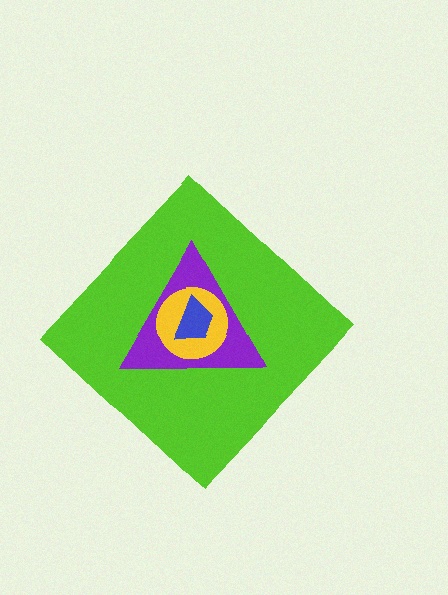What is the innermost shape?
The blue trapezoid.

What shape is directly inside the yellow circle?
The blue trapezoid.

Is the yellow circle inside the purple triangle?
Yes.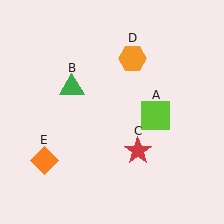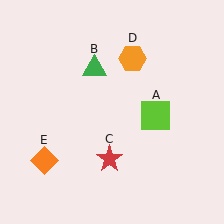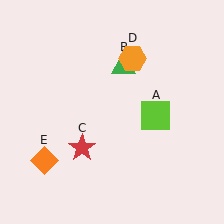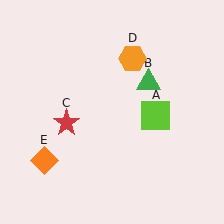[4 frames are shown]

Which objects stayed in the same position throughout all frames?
Lime square (object A) and orange hexagon (object D) and orange diamond (object E) remained stationary.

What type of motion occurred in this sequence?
The green triangle (object B), red star (object C) rotated clockwise around the center of the scene.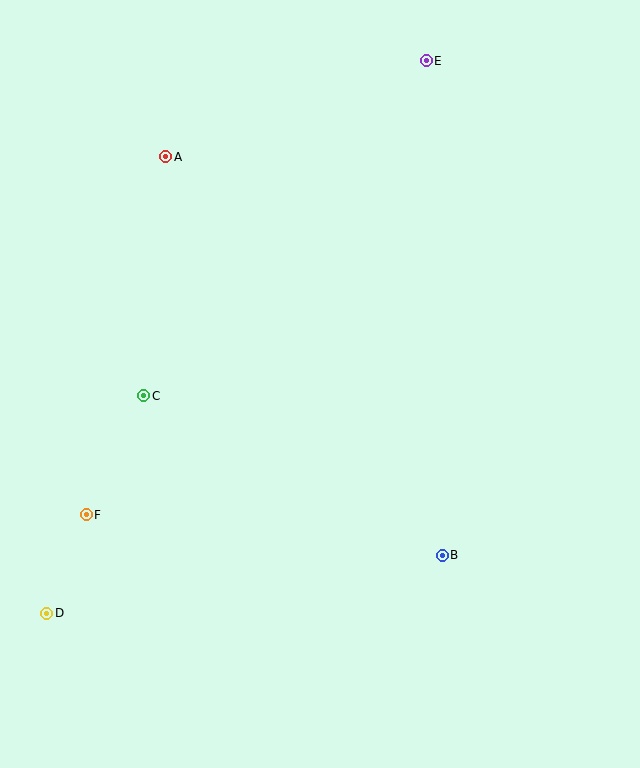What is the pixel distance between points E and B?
The distance between E and B is 494 pixels.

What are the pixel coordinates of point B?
Point B is at (442, 555).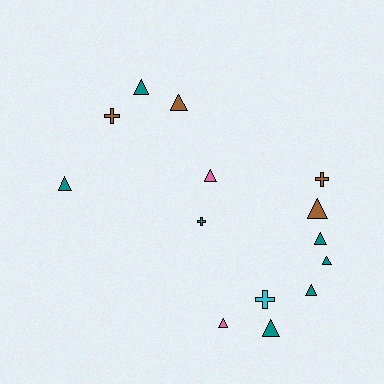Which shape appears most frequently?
Triangle, with 10 objects.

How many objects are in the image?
There are 14 objects.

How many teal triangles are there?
There are 6 teal triangles.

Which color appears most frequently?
Teal, with 7 objects.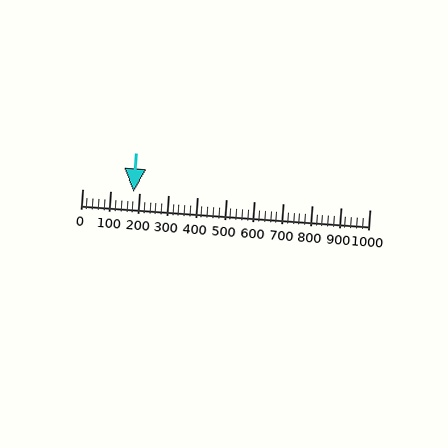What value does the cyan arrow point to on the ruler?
The cyan arrow points to approximately 180.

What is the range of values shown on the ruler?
The ruler shows values from 0 to 1000.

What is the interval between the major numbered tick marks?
The major tick marks are spaced 100 units apart.